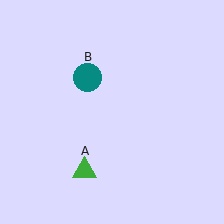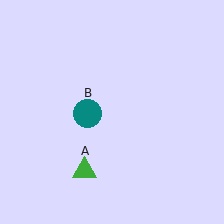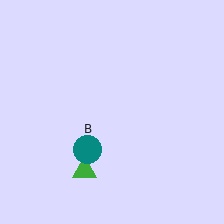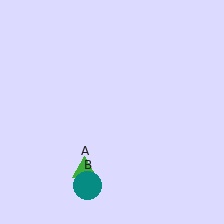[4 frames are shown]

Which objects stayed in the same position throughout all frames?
Green triangle (object A) remained stationary.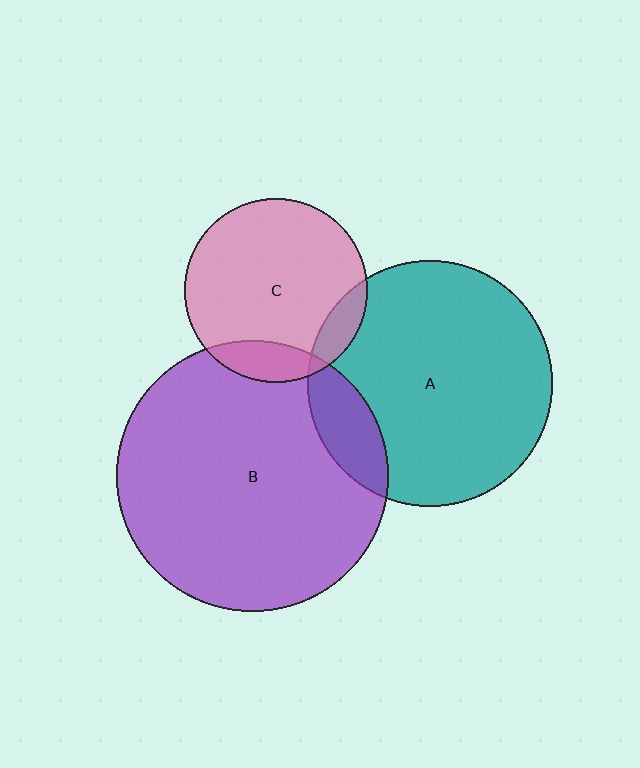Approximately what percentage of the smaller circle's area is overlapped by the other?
Approximately 15%.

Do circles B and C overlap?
Yes.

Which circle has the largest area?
Circle B (purple).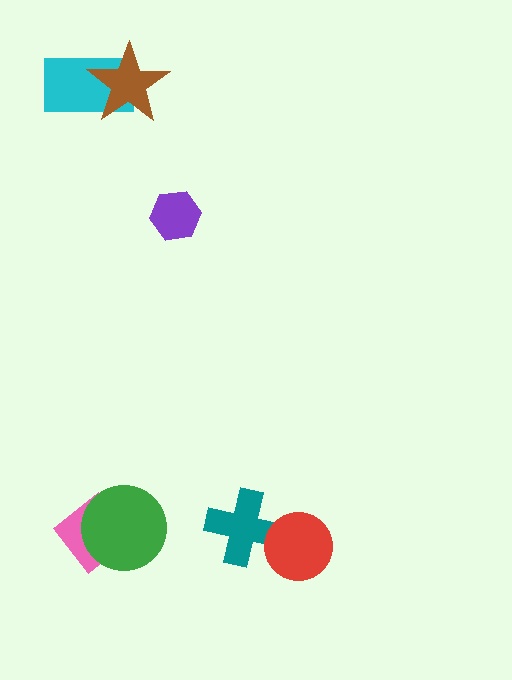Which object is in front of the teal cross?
The red circle is in front of the teal cross.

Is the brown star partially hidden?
No, no other shape covers it.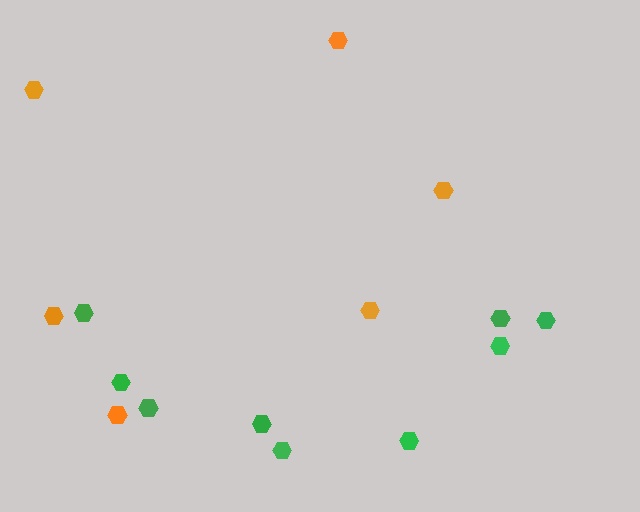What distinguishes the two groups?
There are 2 groups: one group of orange hexagons (6) and one group of green hexagons (9).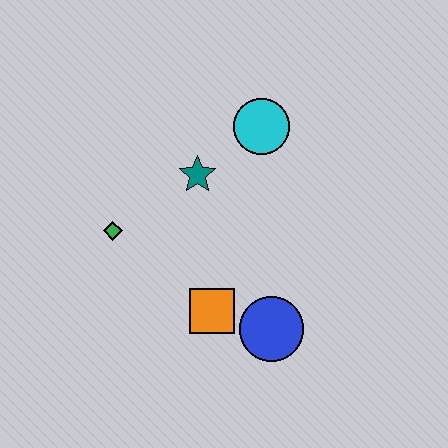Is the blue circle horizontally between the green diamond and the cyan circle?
No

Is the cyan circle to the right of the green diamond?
Yes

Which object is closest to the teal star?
The cyan circle is closest to the teal star.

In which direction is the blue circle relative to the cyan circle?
The blue circle is below the cyan circle.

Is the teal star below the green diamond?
No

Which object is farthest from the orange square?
The cyan circle is farthest from the orange square.